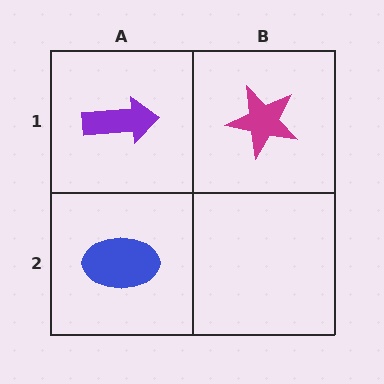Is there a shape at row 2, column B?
No, that cell is empty.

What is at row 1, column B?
A magenta star.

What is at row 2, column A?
A blue ellipse.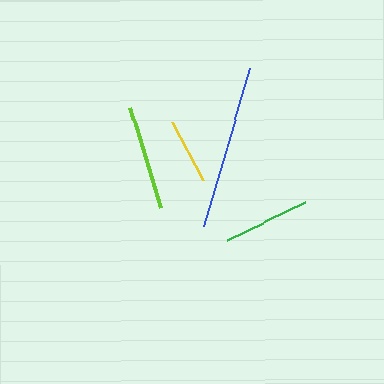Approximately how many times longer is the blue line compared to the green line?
The blue line is approximately 1.9 times the length of the green line.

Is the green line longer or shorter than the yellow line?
The green line is longer than the yellow line.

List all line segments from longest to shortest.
From longest to shortest: blue, lime, green, yellow.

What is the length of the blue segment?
The blue segment is approximately 165 pixels long.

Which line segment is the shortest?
The yellow line is the shortest at approximately 65 pixels.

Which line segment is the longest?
The blue line is the longest at approximately 165 pixels.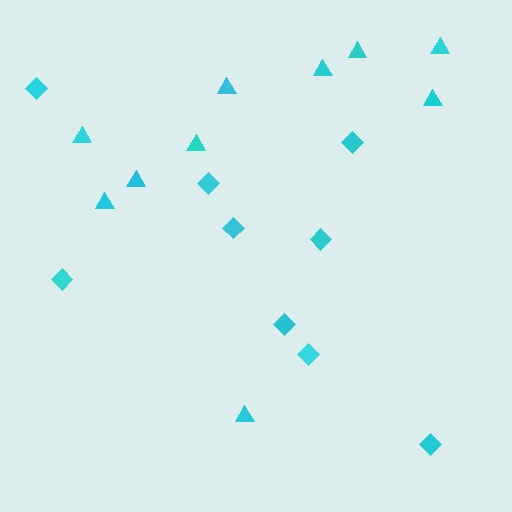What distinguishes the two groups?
There are 2 groups: one group of diamonds (9) and one group of triangles (10).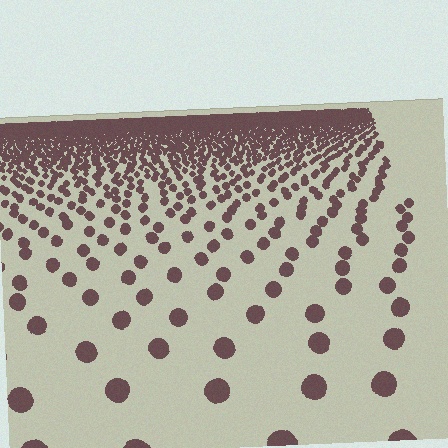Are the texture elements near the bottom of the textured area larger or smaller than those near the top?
Larger. Near the bottom, elements are closer to the viewer and appear at a bigger on-screen size.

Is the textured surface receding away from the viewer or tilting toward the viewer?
The surface is receding away from the viewer. Texture elements get smaller and denser toward the top.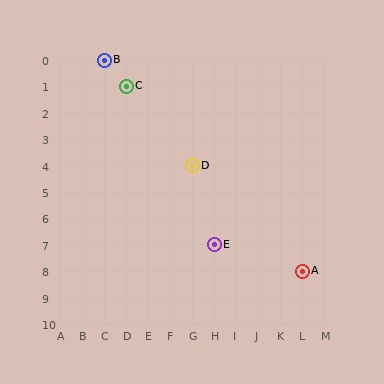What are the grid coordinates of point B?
Point B is at grid coordinates (C, 0).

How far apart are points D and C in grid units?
Points D and C are 3 columns and 3 rows apart (about 4.2 grid units diagonally).